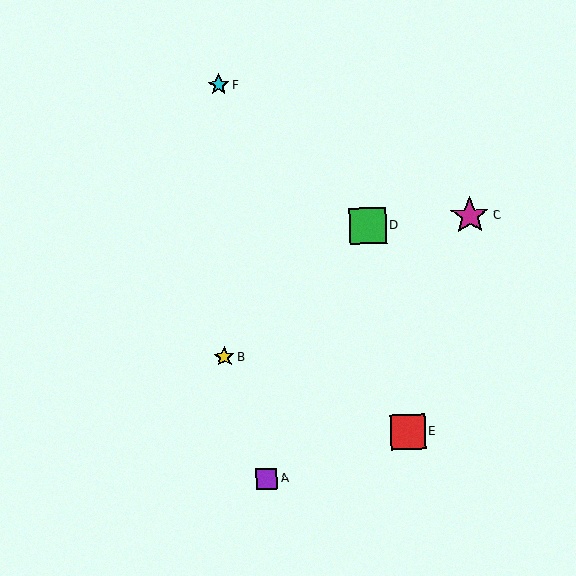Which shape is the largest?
The magenta star (labeled C) is the largest.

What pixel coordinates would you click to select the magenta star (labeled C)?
Click at (470, 216) to select the magenta star C.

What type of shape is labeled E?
Shape E is a red square.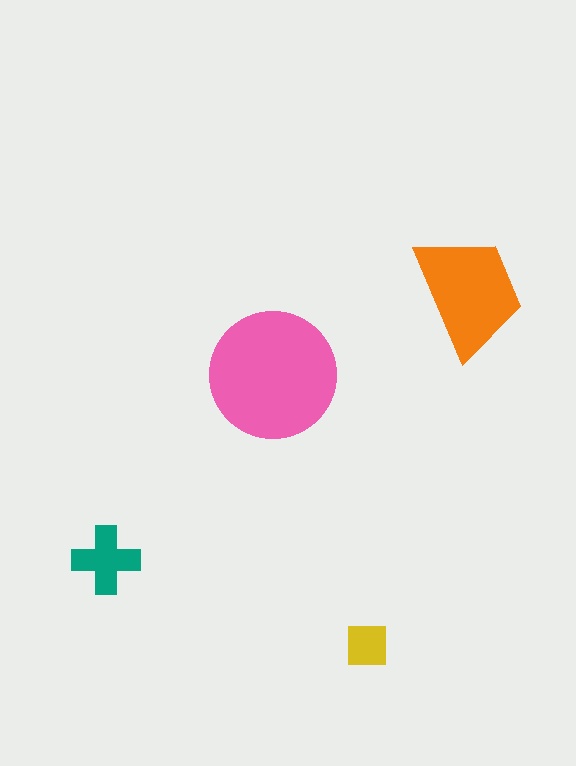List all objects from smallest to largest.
The yellow square, the teal cross, the orange trapezoid, the pink circle.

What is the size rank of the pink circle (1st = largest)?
1st.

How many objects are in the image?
There are 4 objects in the image.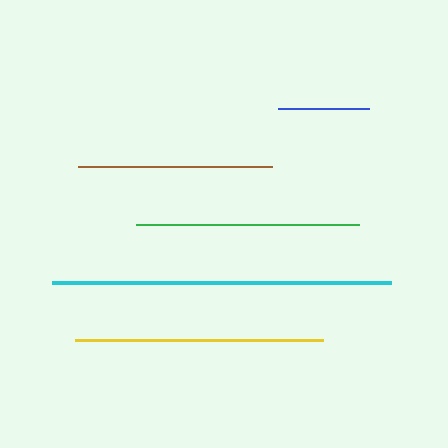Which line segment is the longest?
The cyan line is the longest at approximately 338 pixels.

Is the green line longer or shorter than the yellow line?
The yellow line is longer than the green line.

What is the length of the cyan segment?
The cyan segment is approximately 338 pixels long.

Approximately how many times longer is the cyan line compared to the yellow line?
The cyan line is approximately 1.4 times the length of the yellow line.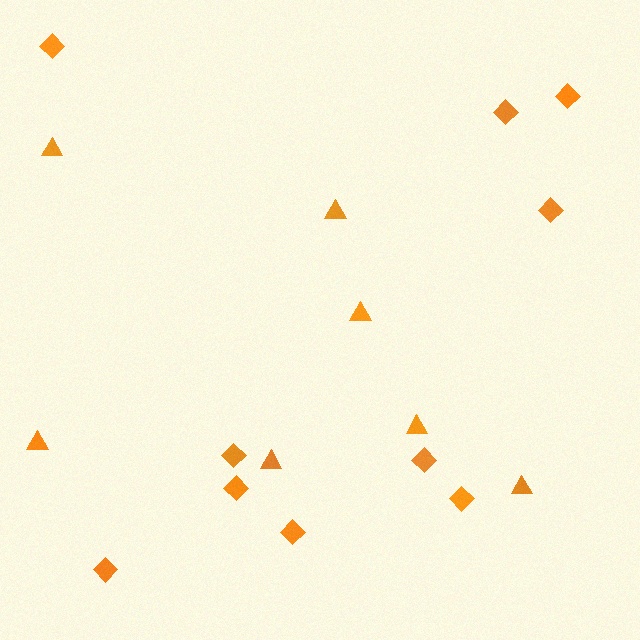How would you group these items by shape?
There are 2 groups: one group of diamonds (10) and one group of triangles (7).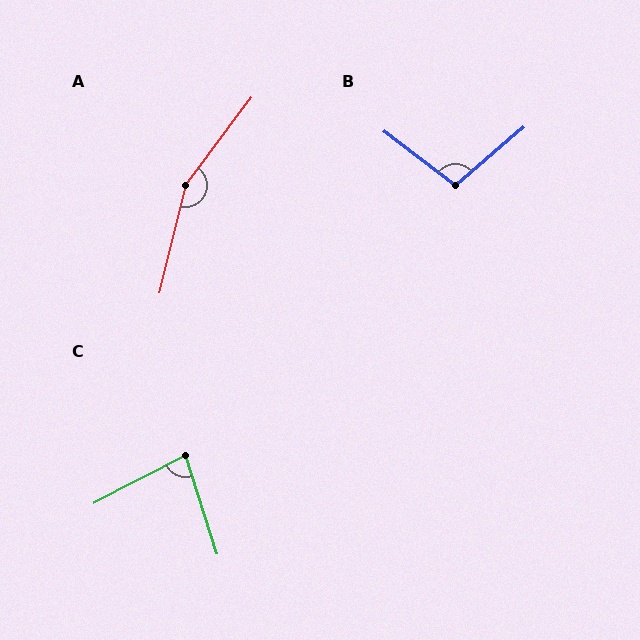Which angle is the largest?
A, at approximately 157 degrees.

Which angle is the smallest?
C, at approximately 80 degrees.